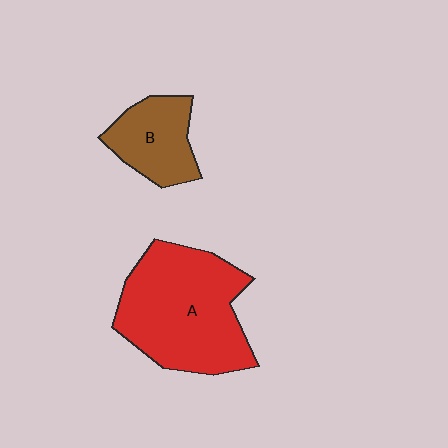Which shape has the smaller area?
Shape B (brown).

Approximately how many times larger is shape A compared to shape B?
Approximately 2.2 times.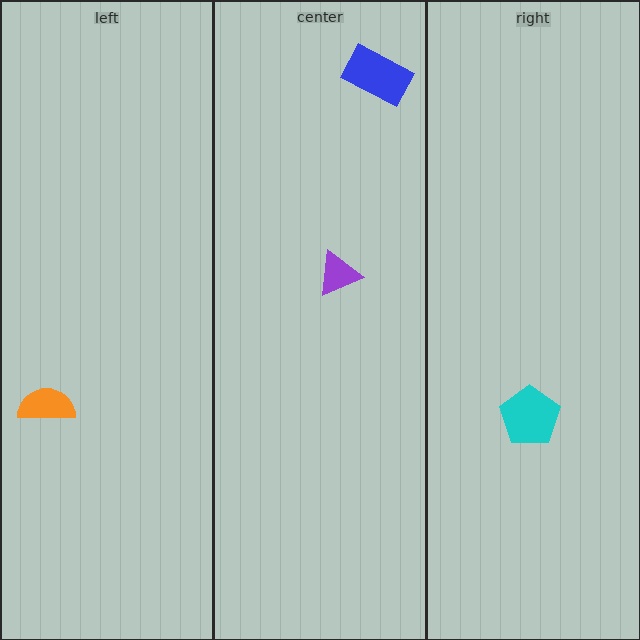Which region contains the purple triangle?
The center region.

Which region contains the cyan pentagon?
The right region.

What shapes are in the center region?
The blue rectangle, the purple triangle.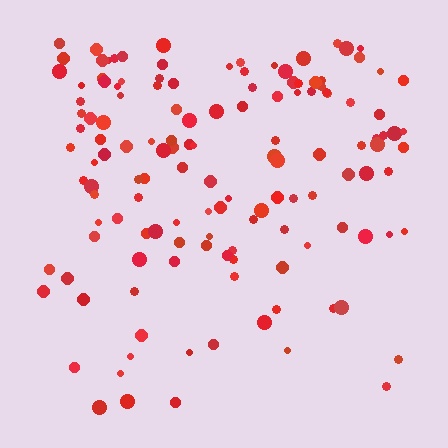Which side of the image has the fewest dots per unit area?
The bottom.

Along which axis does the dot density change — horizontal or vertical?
Vertical.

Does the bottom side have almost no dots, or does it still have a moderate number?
Still a moderate number, just noticeably fewer than the top.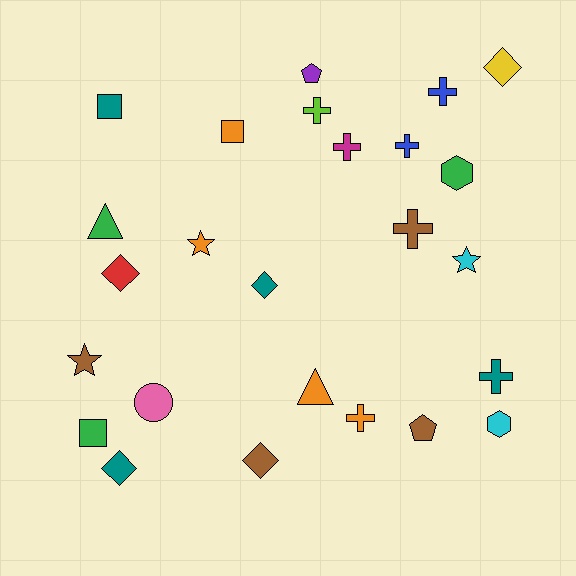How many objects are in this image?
There are 25 objects.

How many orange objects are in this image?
There are 4 orange objects.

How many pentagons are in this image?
There are 2 pentagons.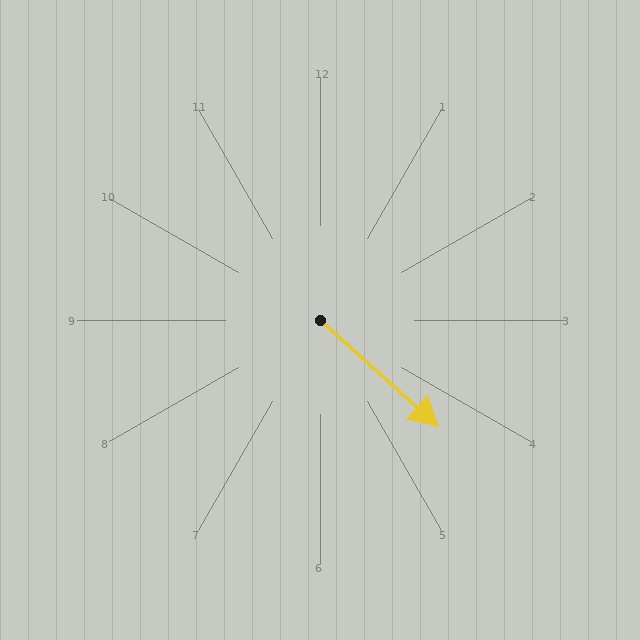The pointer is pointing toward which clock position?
Roughly 4 o'clock.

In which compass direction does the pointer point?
Southeast.